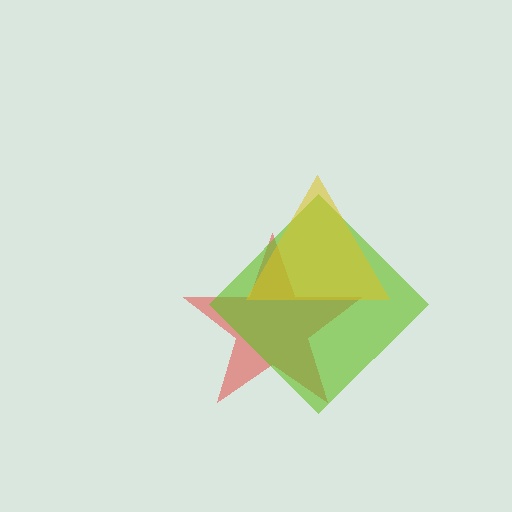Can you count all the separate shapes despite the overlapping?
Yes, there are 3 separate shapes.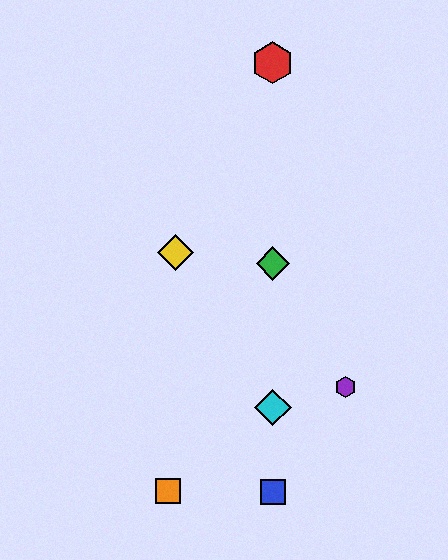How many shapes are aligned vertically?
4 shapes (the red hexagon, the blue square, the green diamond, the cyan diamond) are aligned vertically.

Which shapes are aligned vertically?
The red hexagon, the blue square, the green diamond, the cyan diamond are aligned vertically.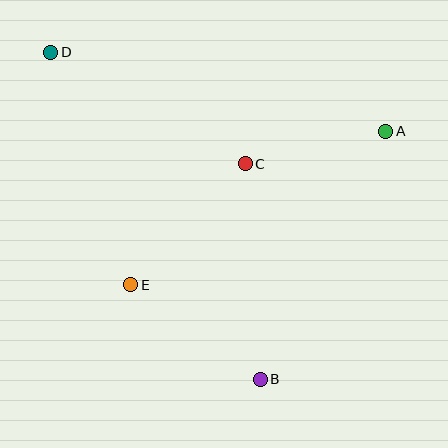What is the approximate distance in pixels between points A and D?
The distance between A and D is approximately 345 pixels.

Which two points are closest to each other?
Points A and C are closest to each other.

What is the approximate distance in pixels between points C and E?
The distance between C and E is approximately 167 pixels.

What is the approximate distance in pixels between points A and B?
The distance between A and B is approximately 278 pixels.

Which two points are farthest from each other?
Points B and D are farthest from each other.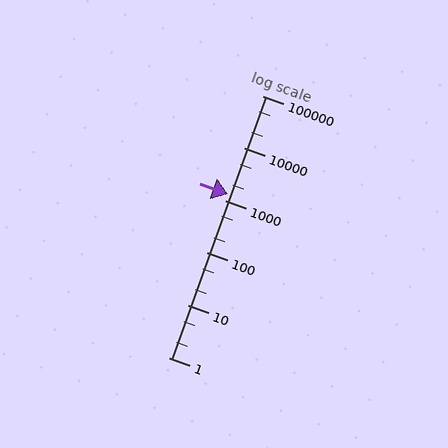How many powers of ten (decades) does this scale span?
The scale spans 5 decades, from 1 to 100000.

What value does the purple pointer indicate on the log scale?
The pointer indicates approximately 1300.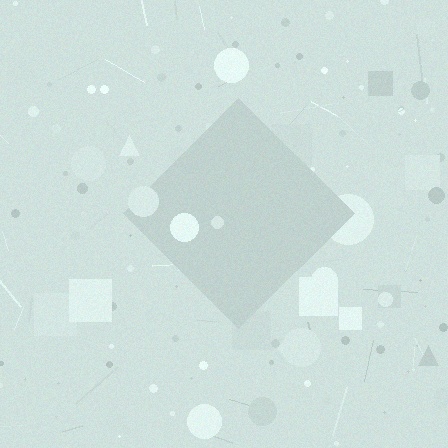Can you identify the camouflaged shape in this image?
The camouflaged shape is a diamond.